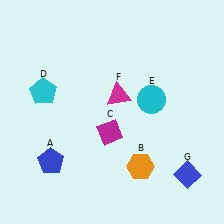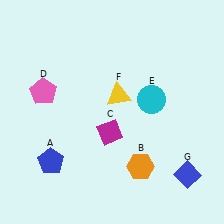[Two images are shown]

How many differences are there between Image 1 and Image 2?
There are 2 differences between the two images.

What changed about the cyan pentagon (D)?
In Image 1, D is cyan. In Image 2, it changed to pink.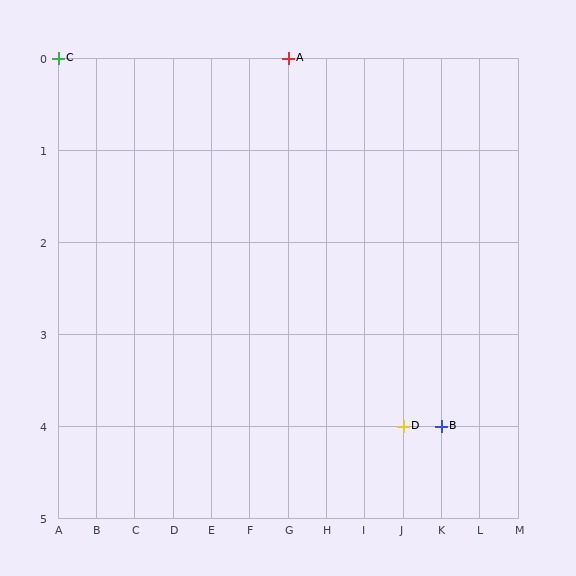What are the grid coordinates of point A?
Point A is at grid coordinates (G, 0).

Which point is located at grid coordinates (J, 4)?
Point D is at (J, 4).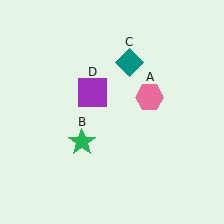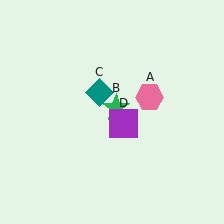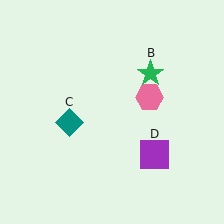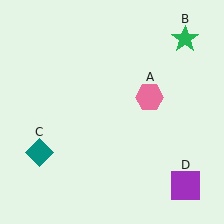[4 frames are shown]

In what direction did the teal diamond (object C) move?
The teal diamond (object C) moved down and to the left.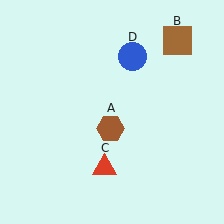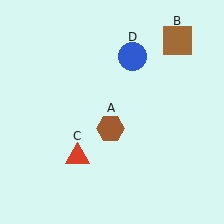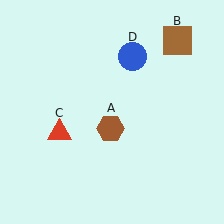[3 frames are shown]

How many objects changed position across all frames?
1 object changed position: red triangle (object C).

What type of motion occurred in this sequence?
The red triangle (object C) rotated clockwise around the center of the scene.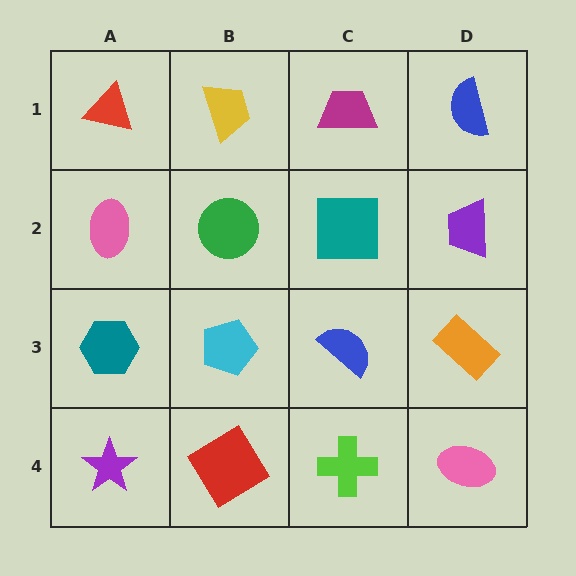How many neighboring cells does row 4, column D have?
2.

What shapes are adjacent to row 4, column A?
A teal hexagon (row 3, column A), a red diamond (row 4, column B).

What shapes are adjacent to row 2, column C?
A magenta trapezoid (row 1, column C), a blue semicircle (row 3, column C), a green circle (row 2, column B), a purple trapezoid (row 2, column D).